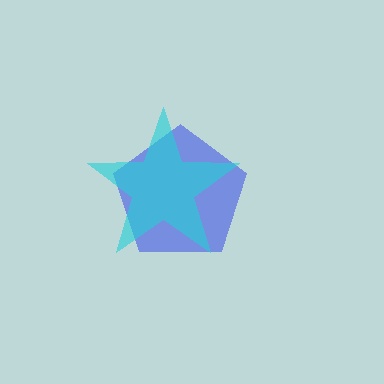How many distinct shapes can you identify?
There are 2 distinct shapes: a blue pentagon, a cyan star.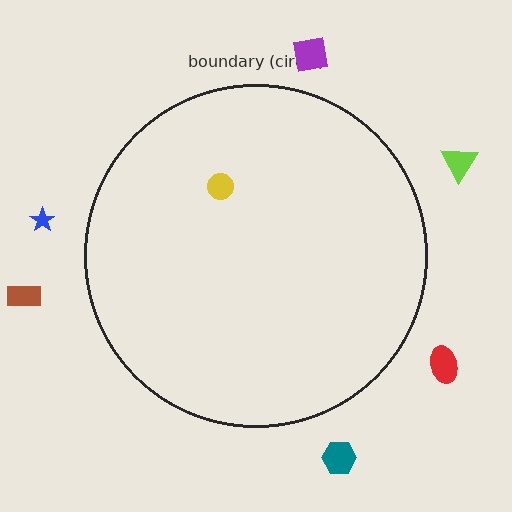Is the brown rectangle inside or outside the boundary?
Outside.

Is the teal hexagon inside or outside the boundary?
Outside.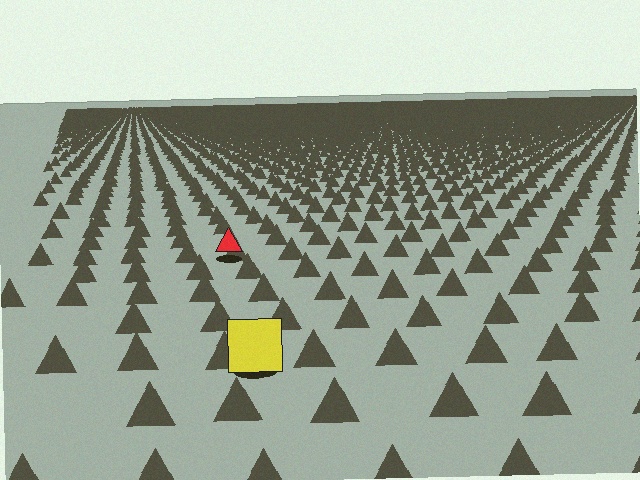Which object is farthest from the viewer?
The red triangle is farthest from the viewer. It appears smaller and the ground texture around it is denser.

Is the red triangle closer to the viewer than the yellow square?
No. The yellow square is closer — you can tell from the texture gradient: the ground texture is coarser near it.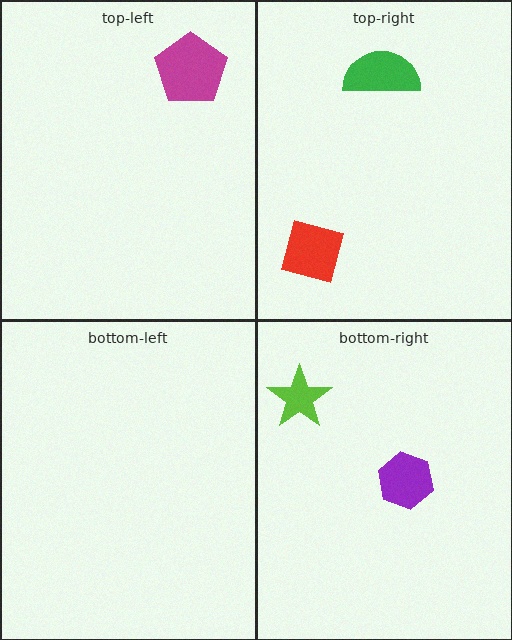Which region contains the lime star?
The bottom-right region.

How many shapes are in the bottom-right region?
2.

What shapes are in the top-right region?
The green semicircle, the red diamond.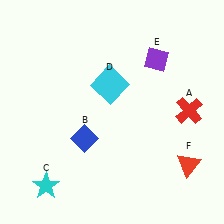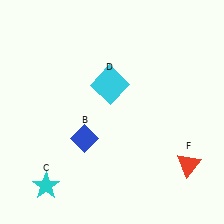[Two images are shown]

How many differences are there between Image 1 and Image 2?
There are 2 differences between the two images.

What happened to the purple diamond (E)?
The purple diamond (E) was removed in Image 2. It was in the top-right area of Image 1.